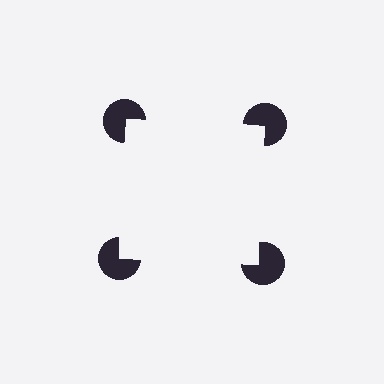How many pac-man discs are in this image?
There are 4 — one at each vertex of the illusory square.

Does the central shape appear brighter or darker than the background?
It typically appears slightly brighter than the background, even though no actual brightness change is drawn.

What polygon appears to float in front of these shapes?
An illusory square — its edges are inferred from the aligned wedge cuts in the pac-man discs, not physically drawn.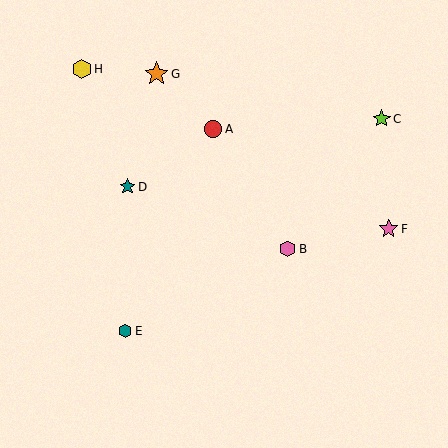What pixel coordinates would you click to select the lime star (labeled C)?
Click at (382, 119) to select the lime star C.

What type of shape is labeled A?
Shape A is a red circle.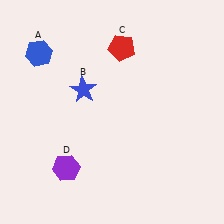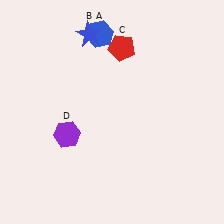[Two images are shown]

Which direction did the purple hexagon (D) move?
The purple hexagon (D) moved up.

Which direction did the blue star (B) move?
The blue star (B) moved up.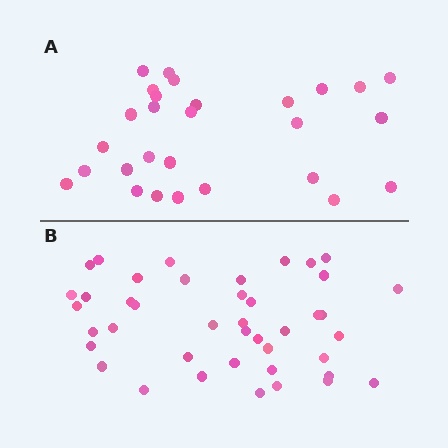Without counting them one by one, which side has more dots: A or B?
Region B (the bottom region) has more dots.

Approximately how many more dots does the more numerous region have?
Region B has approximately 15 more dots than region A.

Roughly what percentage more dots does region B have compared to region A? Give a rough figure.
About 50% more.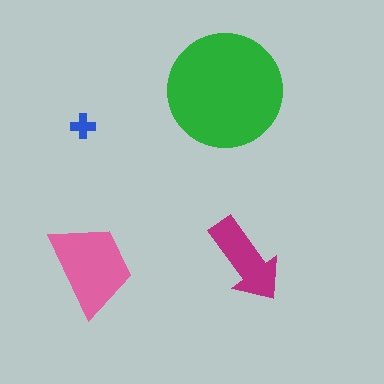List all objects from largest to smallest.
The green circle, the pink trapezoid, the magenta arrow, the blue cross.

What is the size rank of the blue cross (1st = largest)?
4th.